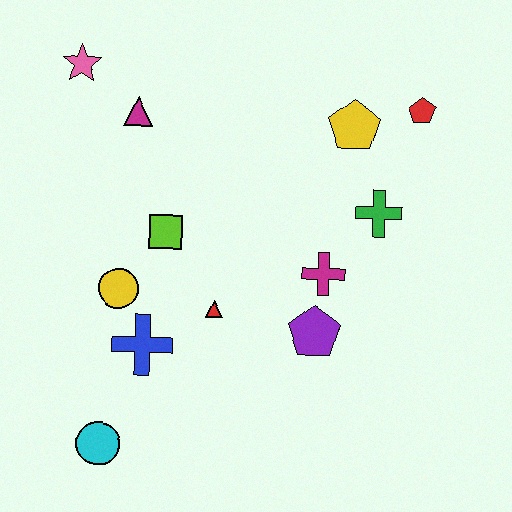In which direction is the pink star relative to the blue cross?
The pink star is above the blue cross.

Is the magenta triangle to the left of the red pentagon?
Yes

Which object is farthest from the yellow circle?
The red pentagon is farthest from the yellow circle.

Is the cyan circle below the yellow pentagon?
Yes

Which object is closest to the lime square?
The yellow circle is closest to the lime square.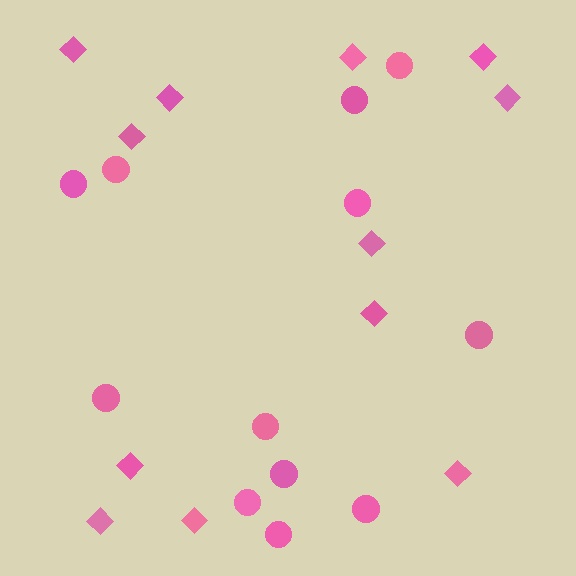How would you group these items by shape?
There are 2 groups: one group of diamonds (12) and one group of circles (12).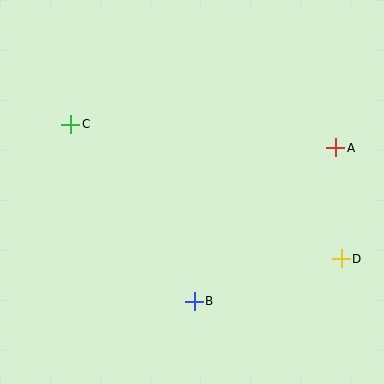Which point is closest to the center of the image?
Point B at (194, 301) is closest to the center.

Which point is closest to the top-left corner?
Point C is closest to the top-left corner.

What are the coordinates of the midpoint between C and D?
The midpoint between C and D is at (206, 192).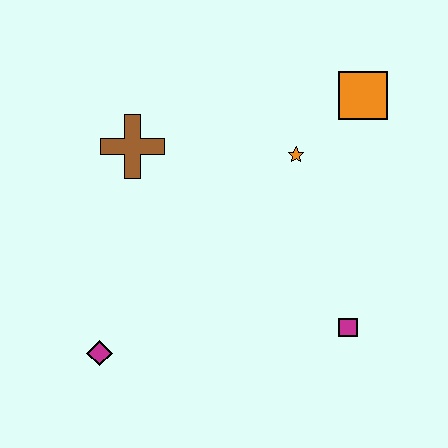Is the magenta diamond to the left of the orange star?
Yes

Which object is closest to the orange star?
The orange square is closest to the orange star.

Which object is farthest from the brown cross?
The magenta square is farthest from the brown cross.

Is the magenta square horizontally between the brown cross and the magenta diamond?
No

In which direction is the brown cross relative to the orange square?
The brown cross is to the left of the orange square.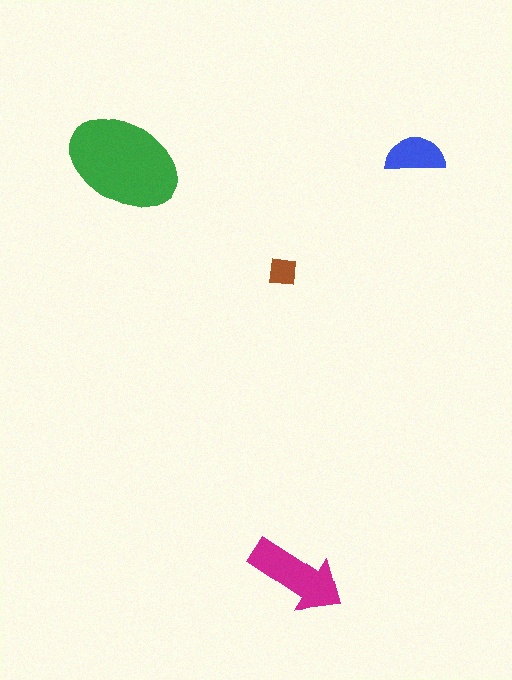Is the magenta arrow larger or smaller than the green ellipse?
Smaller.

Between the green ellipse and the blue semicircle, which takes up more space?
The green ellipse.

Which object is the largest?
The green ellipse.